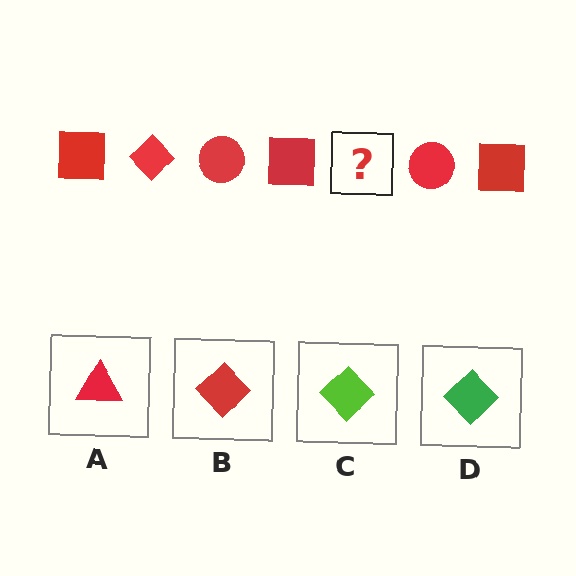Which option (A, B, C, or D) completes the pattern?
B.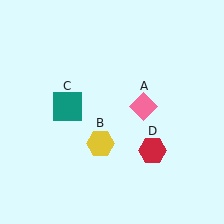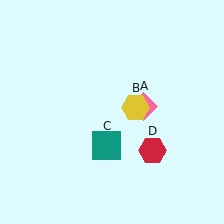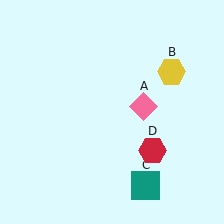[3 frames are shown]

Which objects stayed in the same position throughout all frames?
Pink diamond (object A) and red hexagon (object D) remained stationary.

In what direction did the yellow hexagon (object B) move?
The yellow hexagon (object B) moved up and to the right.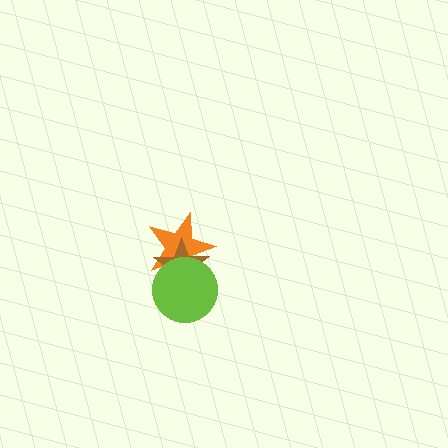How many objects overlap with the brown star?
2 objects overlap with the brown star.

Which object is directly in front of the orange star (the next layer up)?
The brown star is directly in front of the orange star.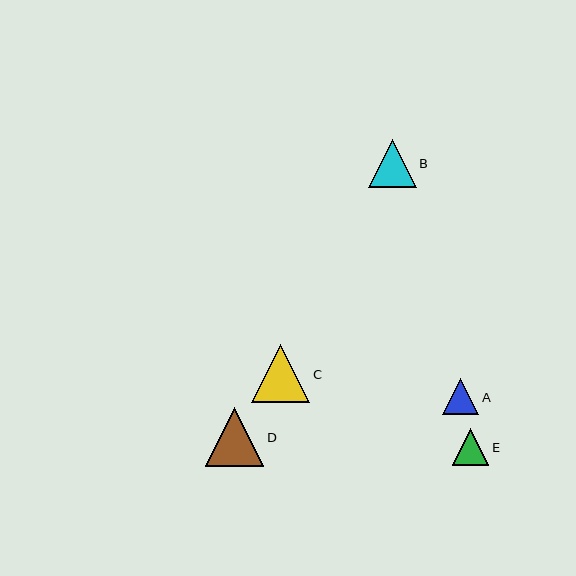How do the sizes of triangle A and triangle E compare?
Triangle A and triangle E are approximately the same size.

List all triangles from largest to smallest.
From largest to smallest: D, C, B, A, E.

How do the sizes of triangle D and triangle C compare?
Triangle D and triangle C are approximately the same size.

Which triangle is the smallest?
Triangle E is the smallest with a size of approximately 37 pixels.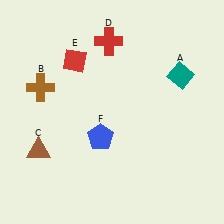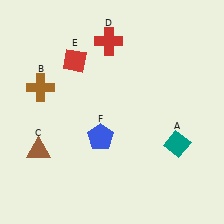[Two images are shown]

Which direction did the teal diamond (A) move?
The teal diamond (A) moved down.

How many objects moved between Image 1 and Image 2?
1 object moved between the two images.